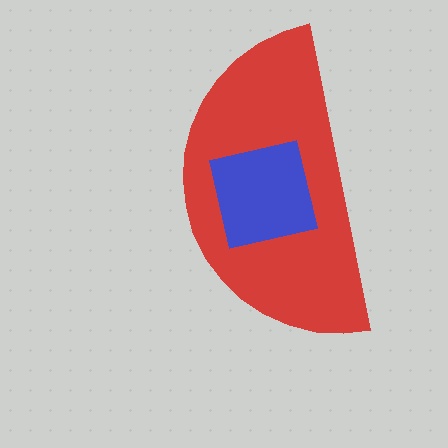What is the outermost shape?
The red semicircle.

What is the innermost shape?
The blue square.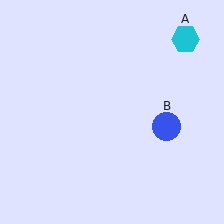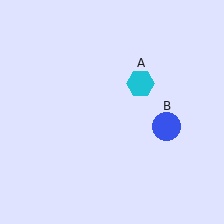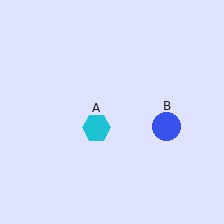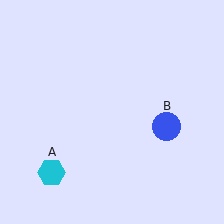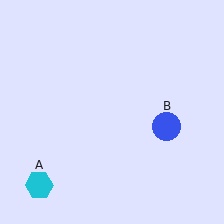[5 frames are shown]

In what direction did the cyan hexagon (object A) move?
The cyan hexagon (object A) moved down and to the left.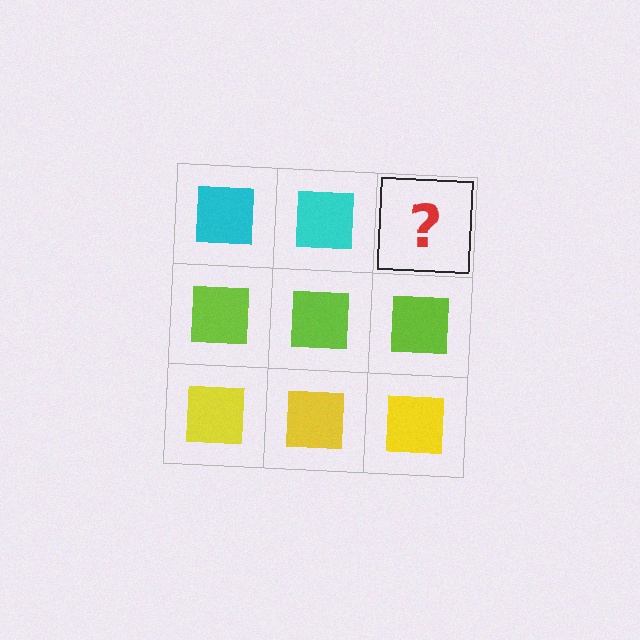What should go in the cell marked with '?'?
The missing cell should contain a cyan square.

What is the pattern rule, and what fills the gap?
The rule is that each row has a consistent color. The gap should be filled with a cyan square.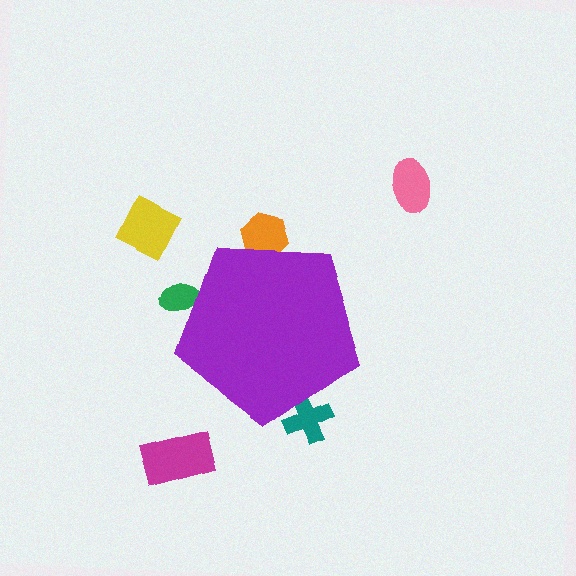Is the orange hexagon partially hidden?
Yes, the orange hexagon is partially hidden behind the purple pentagon.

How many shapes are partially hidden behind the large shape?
3 shapes are partially hidden.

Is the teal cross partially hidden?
Yes, the teal cross is partially hidden behind the purple pentagon.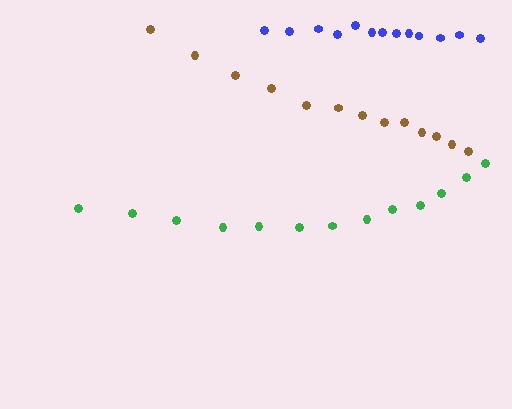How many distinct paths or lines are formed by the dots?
There are 3 distinct paths.